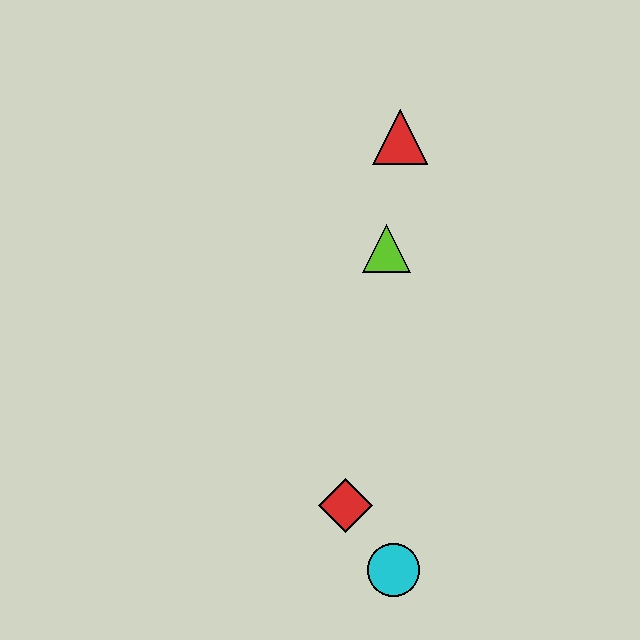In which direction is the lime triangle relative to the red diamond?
The lime triangle is above the red diamond.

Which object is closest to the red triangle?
The lime triangle is closest to the red triangle.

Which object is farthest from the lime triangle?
The cyan circle is farthest from the lime triangle.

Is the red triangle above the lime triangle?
Yes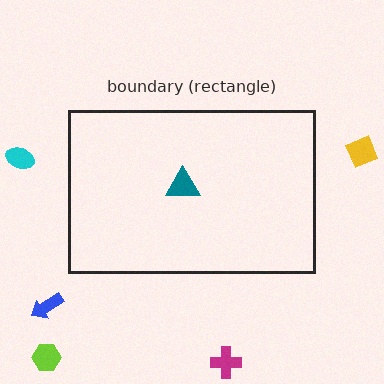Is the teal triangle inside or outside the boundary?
Inside.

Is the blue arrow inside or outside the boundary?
Outside.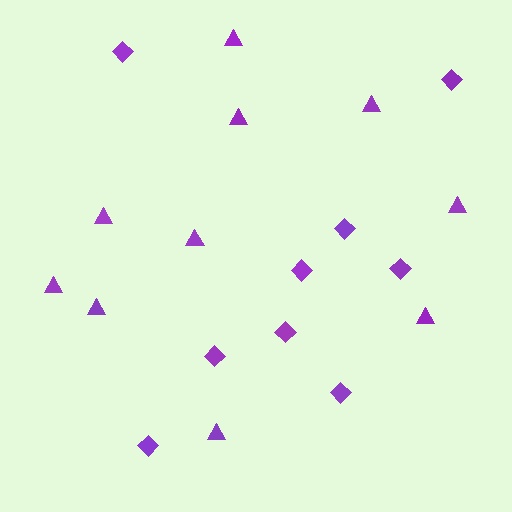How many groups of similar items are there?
There are 2 groups: one group of triangles (10) and one group of diamonds (9).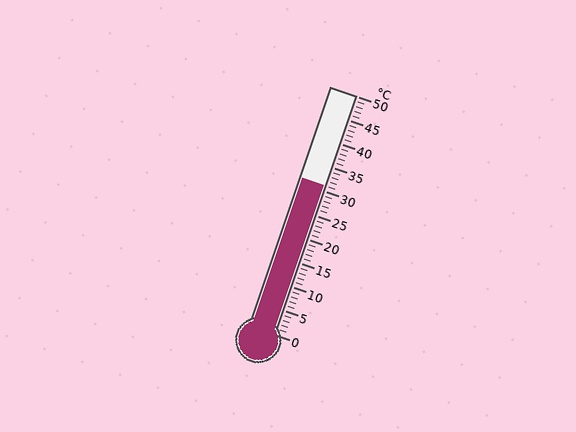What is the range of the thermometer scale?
The thermometer scale ranges from 0°C to 50°C.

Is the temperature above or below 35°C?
The temperature is below 35°C.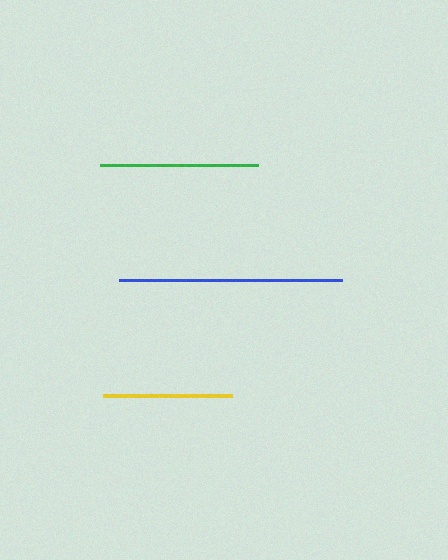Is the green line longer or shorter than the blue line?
The blue line is longer than the green line.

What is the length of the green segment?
The green segment is approximately 158 pixels long.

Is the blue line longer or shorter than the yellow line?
The blue line is longer than the yellow line.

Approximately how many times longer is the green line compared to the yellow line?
The green line is approximately 1.2 times the length of the yellow line.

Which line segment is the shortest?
The yellow line is the shortest at approximately 130 pixels.